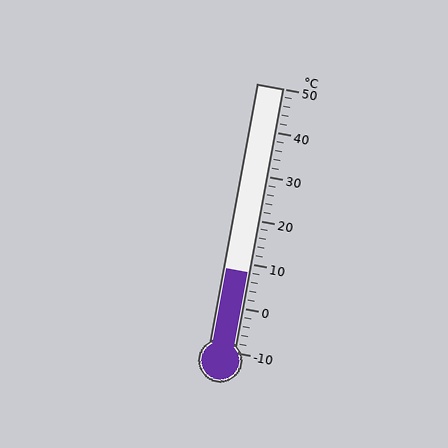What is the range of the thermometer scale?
The thermometer scale ranges from -10°C to 50°C.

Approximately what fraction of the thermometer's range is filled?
The thermometer is filled to approximately 30% of its range.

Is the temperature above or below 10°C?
The temperature is below 10°C.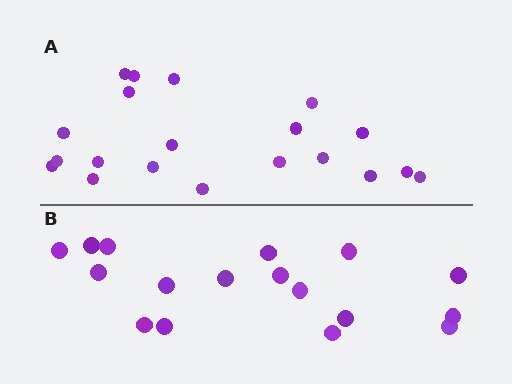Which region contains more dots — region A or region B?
Region A (the top region) has more dots.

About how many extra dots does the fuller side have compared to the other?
Region A has just a few more — roughly 2 or 3 more dots than region B.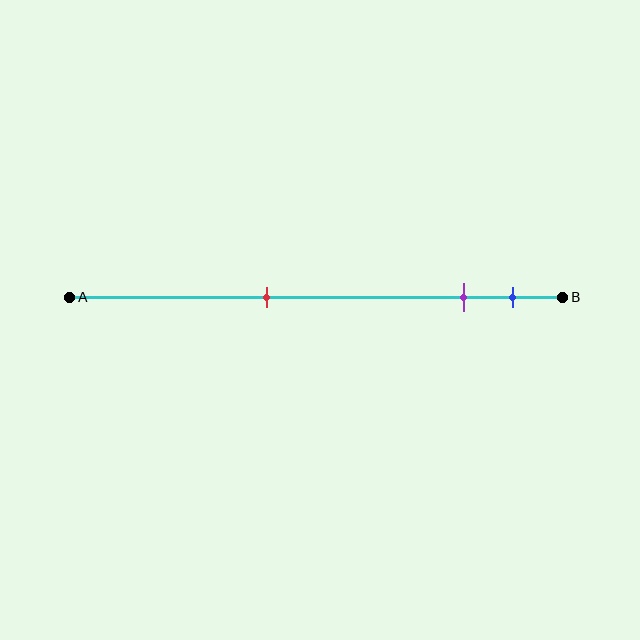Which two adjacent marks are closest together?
The purple and blue marks are the closest adjacent pair.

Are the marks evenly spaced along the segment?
No, the marks are not evenly spaced.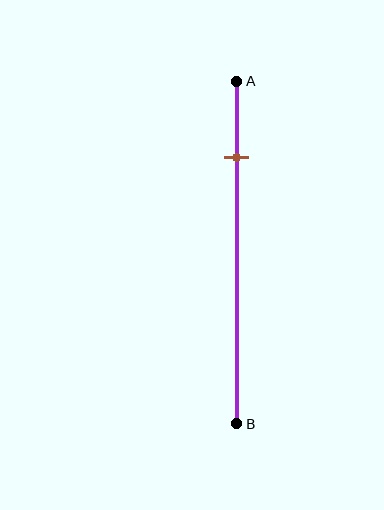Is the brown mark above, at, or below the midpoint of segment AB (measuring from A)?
The brown mark is above the midpoint of segment AB.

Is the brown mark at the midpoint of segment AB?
No, the mark is at about 20% from A, not at the 50% midpoint.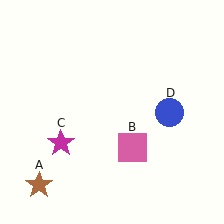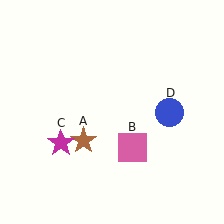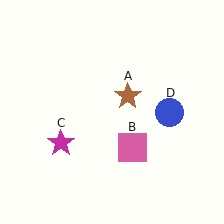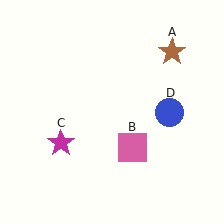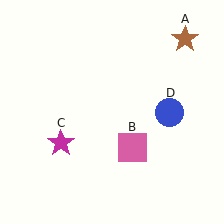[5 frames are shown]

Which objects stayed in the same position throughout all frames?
Pink square (object B) and magenta star (object C) and blue circle (object D) remained stationary.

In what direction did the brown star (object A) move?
The brown star (object A) moved up and to the right.